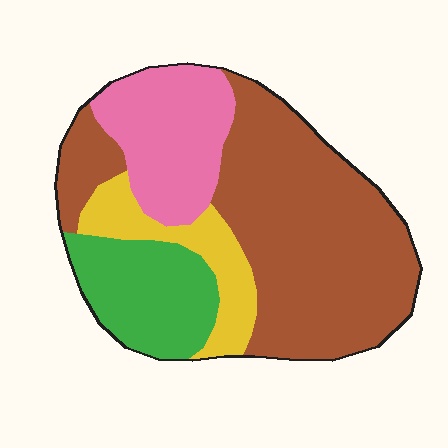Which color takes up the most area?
Brown, at roughly 50%.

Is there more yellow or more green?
Green.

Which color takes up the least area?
Yellow, at roughly 10%.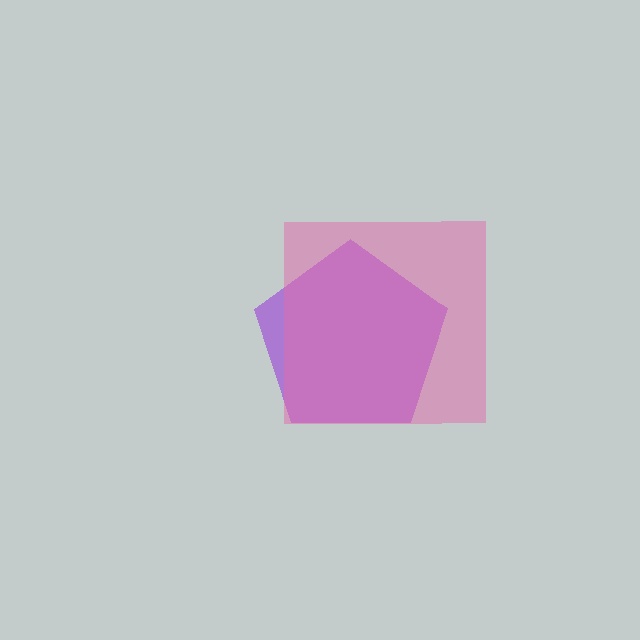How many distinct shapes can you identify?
There are 2 distinct shapes: a purple pentagon, a pink square.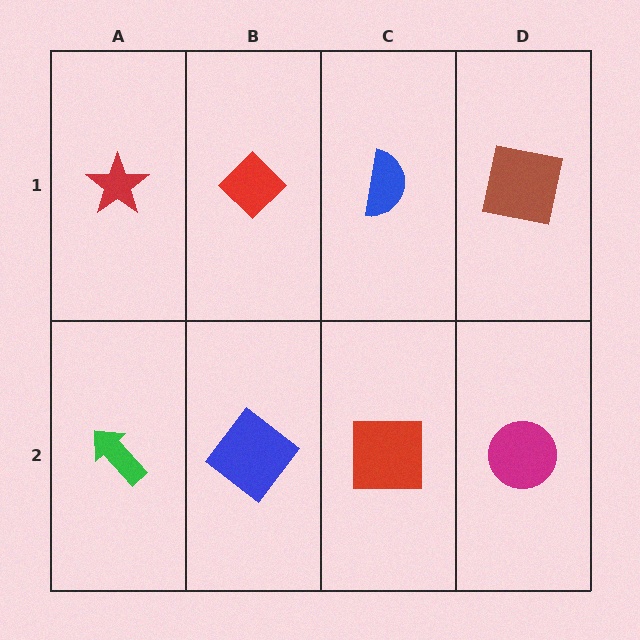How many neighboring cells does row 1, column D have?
2.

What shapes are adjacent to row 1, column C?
A red square (row 2, column C), a red diamond (row 1, column B), a brown square (row 1, column D).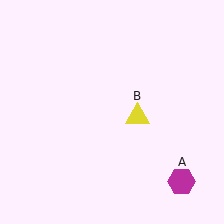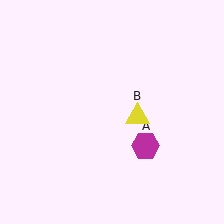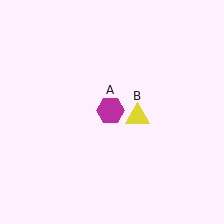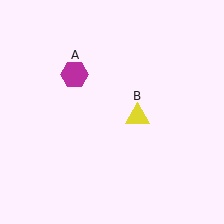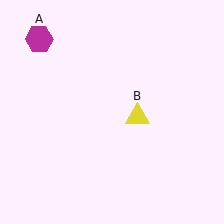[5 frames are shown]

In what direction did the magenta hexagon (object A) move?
The magenta hexagon (object A) moved up and to the left.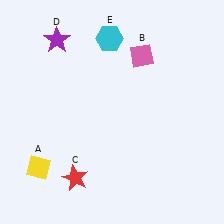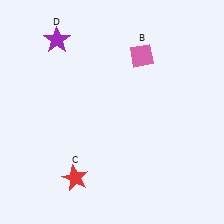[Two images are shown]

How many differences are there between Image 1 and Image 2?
There are 2 differences between the two images.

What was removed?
The yellow diamond (A), the cyan hexagon (E) were removed in Image 2.